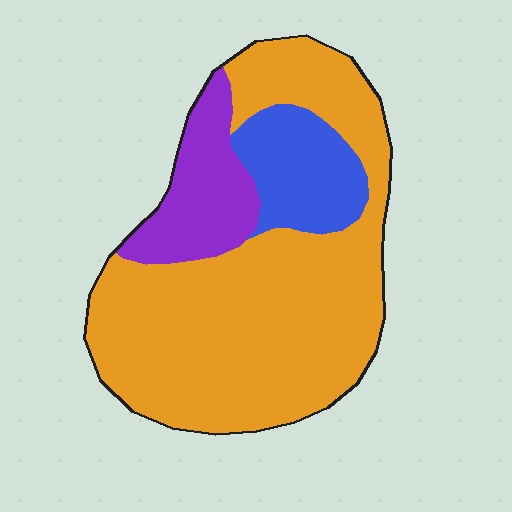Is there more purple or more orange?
Orange.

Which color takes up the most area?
Orange, at roughly 70%.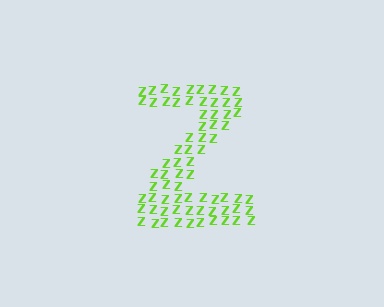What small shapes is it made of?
It is made of small letter Z's.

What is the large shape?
The large shape is the letter Z.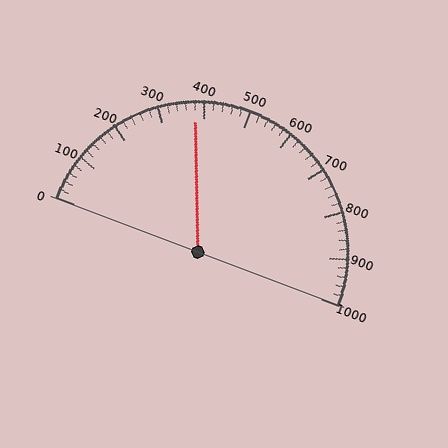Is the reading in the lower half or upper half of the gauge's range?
The reading is in the lower half of the range (0 to 1000).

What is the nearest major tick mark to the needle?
The nearest major tick mark is 400.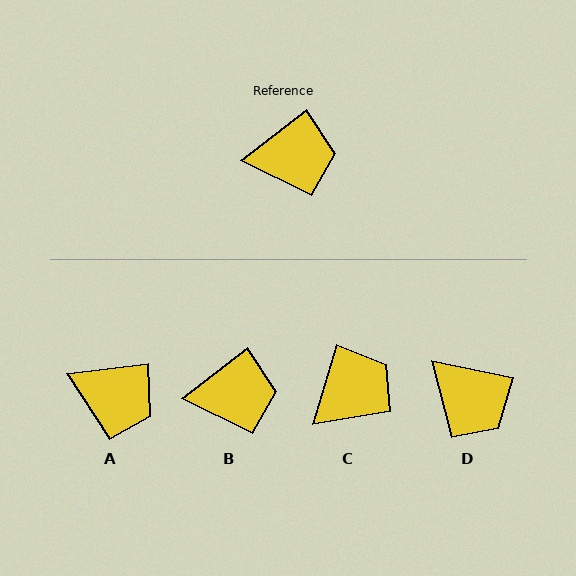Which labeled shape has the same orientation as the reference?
B.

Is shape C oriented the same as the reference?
No, it is off by about 35 degrees.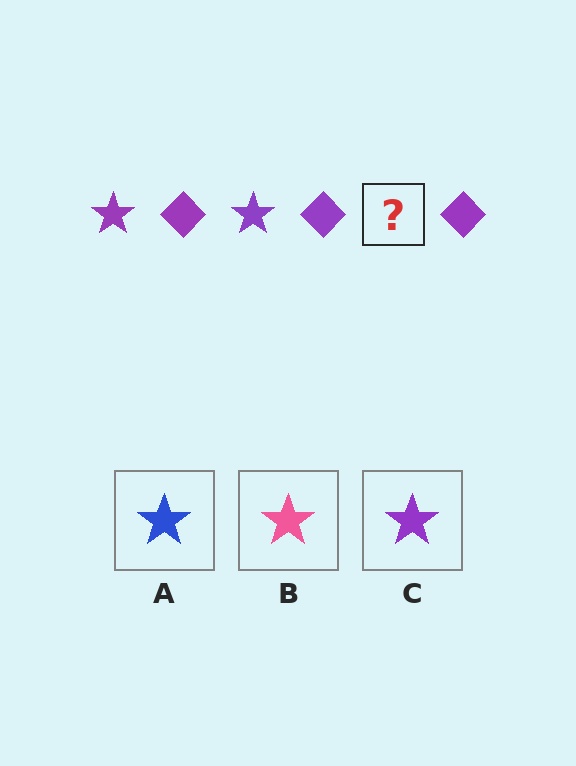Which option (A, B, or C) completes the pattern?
C.